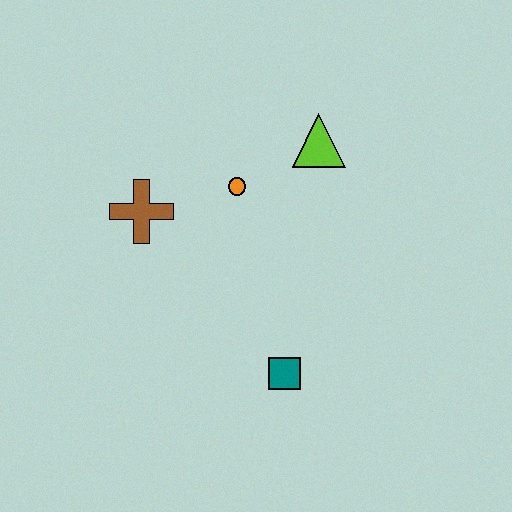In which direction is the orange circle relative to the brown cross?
The orange circle is to the right of the brown cross.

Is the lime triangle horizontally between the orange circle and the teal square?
No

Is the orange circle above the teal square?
Yes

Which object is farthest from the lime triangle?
The teal square is farthest from the lime triangle.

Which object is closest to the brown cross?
The orange circle is closest to the brown cross.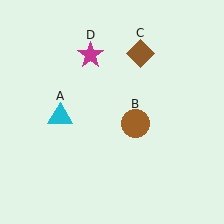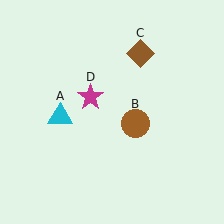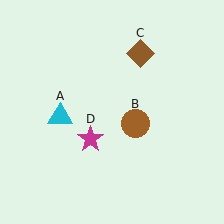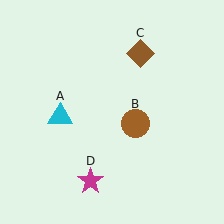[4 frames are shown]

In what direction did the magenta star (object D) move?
The magenta star (object D) moved down.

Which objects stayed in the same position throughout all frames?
Cyan triangle (object A) and brown circle (object B) and brown diamond (object C) remained stationary.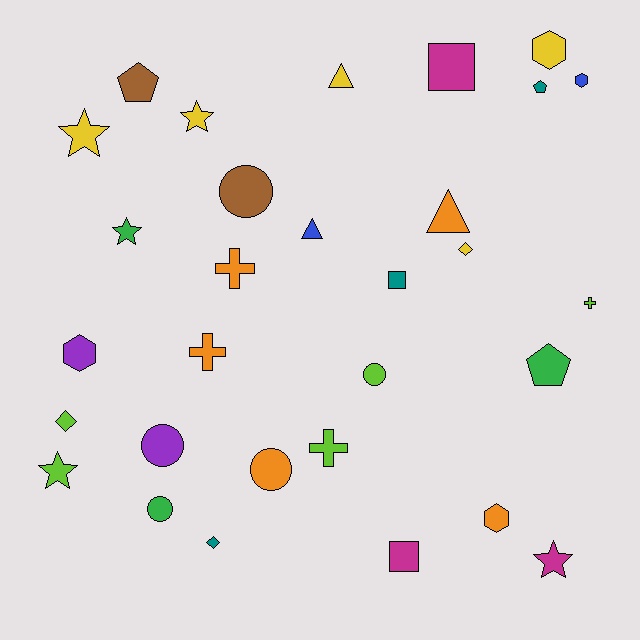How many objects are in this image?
There are 30 objects.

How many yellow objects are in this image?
There are 5 yellow objects.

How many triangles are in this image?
There are 3 triangles.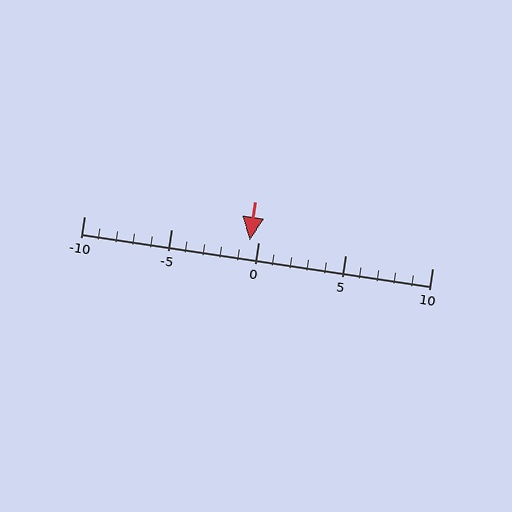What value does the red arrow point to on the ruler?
The red arrow points to approximately 0.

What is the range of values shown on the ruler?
The ruler shows values from -10 to 10.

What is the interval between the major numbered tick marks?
The major tick marks are spaced 5 units apart.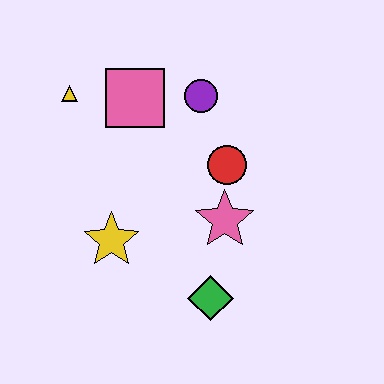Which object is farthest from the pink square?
The green diamond is farthest from the pink square.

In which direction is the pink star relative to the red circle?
The pink star is below the red circle.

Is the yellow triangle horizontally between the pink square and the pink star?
No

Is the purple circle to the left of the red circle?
Yes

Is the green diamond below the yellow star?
Yes